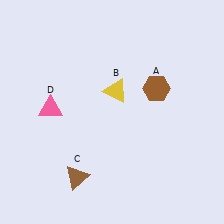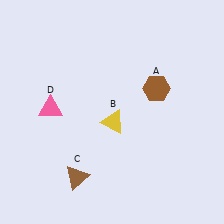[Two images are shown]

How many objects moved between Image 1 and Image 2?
1 object moved between the two images.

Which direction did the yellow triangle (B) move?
The yellow triangle (B) moved down.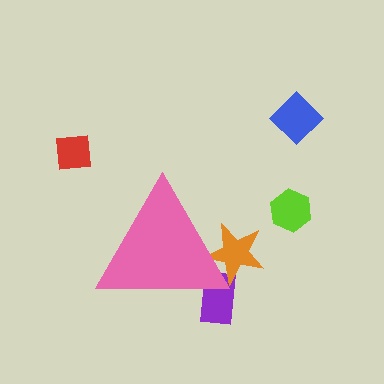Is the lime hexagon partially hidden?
No, the lime hexagon is fully visible.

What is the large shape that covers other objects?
A pink triangle.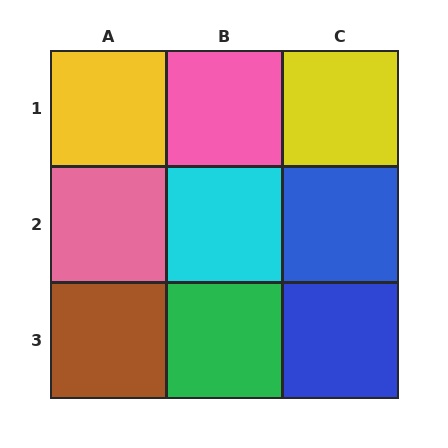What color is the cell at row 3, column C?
Blue.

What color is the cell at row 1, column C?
Yellow.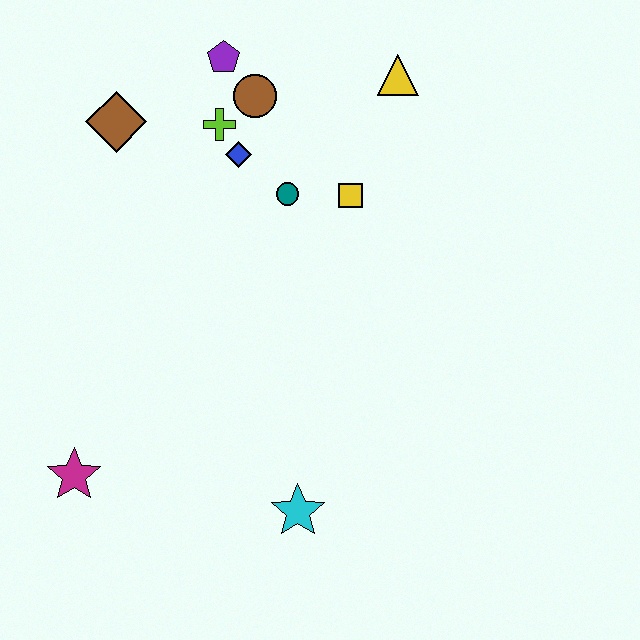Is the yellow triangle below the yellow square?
No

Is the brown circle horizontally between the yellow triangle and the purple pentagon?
Yes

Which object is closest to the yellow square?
The teal circle is closest to the yellow square.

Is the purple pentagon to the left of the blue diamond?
Yes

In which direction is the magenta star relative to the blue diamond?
The magenta star is below the blue diamond.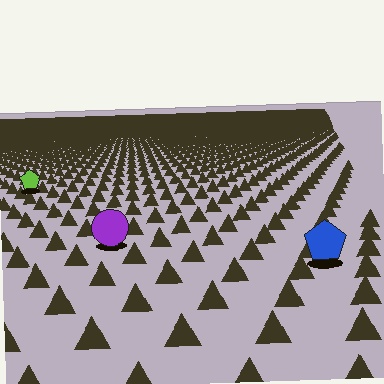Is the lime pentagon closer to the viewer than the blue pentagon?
No. The blue pentagon is closer — you can tell from the texture gradient: the ground texture is coarser near it.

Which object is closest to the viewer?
The blue pentagon is closest. The texture marks near it are larger and more spread out.